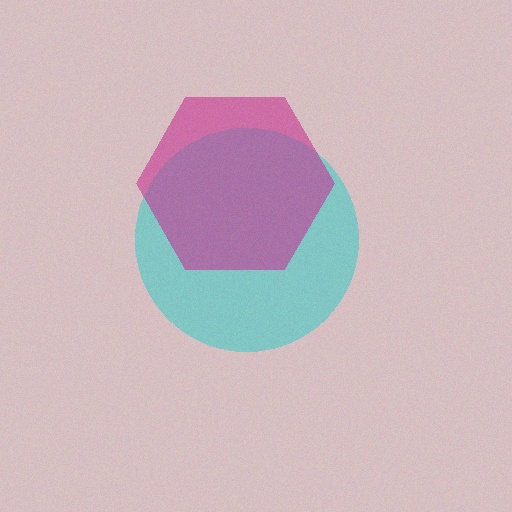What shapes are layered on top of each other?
The layered shapes are: a cyan circle, a magenta hexagon.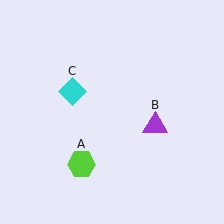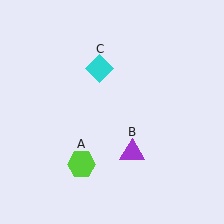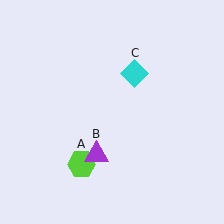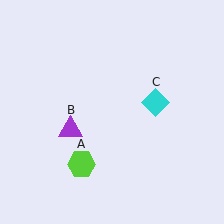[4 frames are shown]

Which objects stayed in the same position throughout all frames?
Lime hexagon (object A) remained stationary.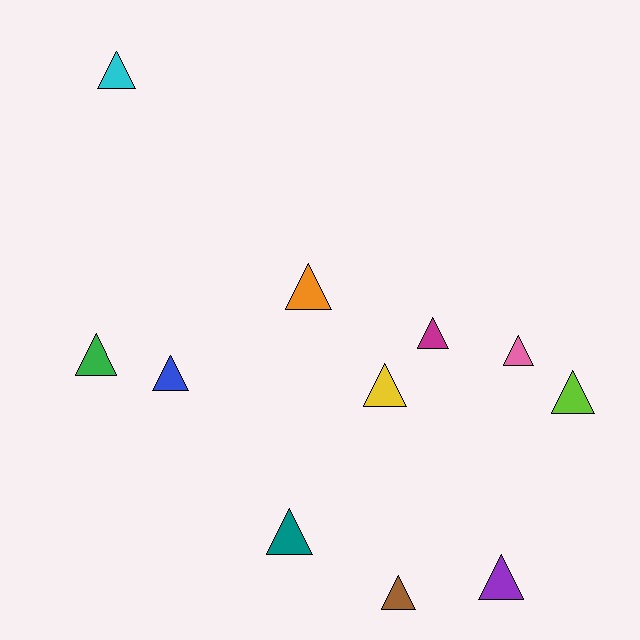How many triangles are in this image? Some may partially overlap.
There are 11 triangles.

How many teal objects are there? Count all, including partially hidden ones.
There is 1 teal object.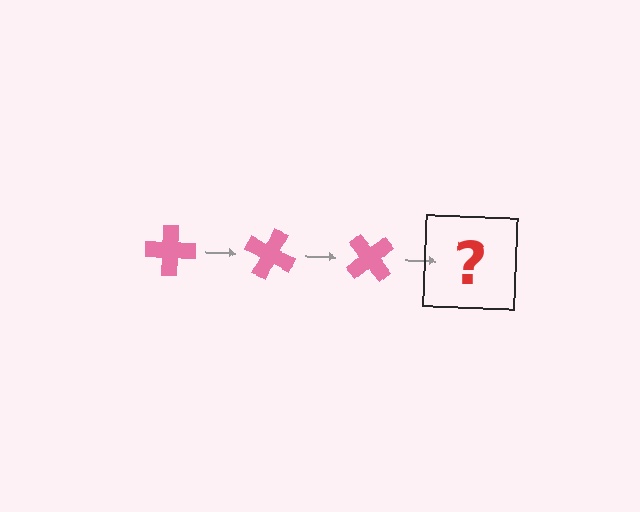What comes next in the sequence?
The next element should be a pink cross rotated 75 degrees.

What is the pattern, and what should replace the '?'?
The pattern is that the cross rotates 25 degrees each step. The '?' should be a pink cross rotated 75 degrees.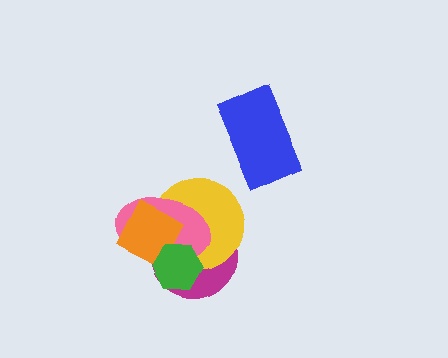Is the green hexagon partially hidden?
No, no other shape covers it.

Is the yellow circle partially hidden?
Yes, it is partially covered by another shape.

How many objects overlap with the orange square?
4 objects overlap with the orange square.